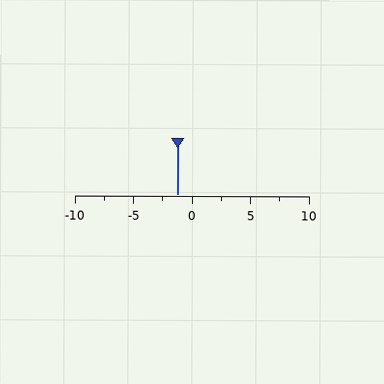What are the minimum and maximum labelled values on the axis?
The axis runs from -10 to 10.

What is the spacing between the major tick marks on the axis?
The major ticks are spaced 5 apart.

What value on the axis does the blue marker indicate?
The marker indicates approximately -1.2.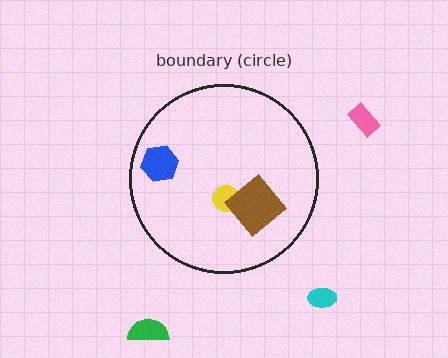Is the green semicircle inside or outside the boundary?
Outside.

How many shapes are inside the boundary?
3 inside, 3 outside.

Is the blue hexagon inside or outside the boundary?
Inside.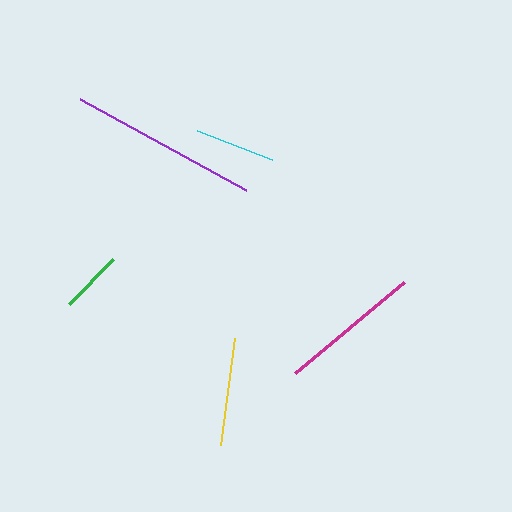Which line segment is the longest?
The purple line is the longest at approximately 189 pixels.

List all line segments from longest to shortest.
From longest to shortest: purple, magenta, yellow, cyan, green.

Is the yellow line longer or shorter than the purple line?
The purple line is longer than the yellow line.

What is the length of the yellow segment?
The yellow segment is approximately 108 pixels long.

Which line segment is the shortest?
The green line is the shortest at approximately 62 pixels.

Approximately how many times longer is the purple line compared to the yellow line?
The purple line is approximately 1.7 times the length of the yellow line.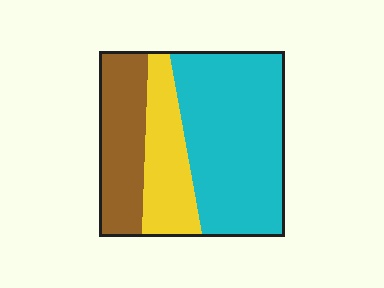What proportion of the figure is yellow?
Yellow takes up about one fifth (1/5) of the figure.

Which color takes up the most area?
Cyan, at roughly 55%.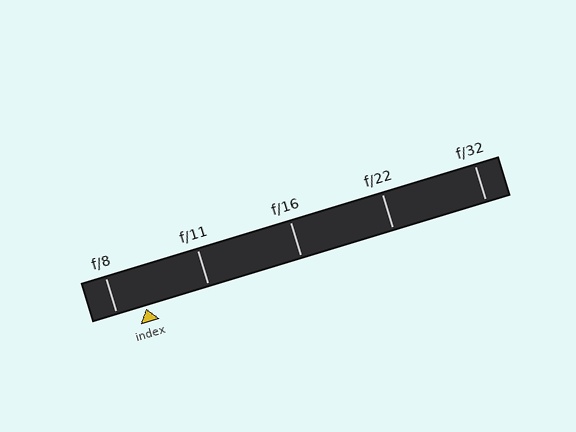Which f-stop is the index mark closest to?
The index mark is closest to f/8.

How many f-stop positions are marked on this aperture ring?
There are 5 f-stop positions marked.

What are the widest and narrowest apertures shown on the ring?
The widest aperture shown is f/8 and the narrowest is f/32.